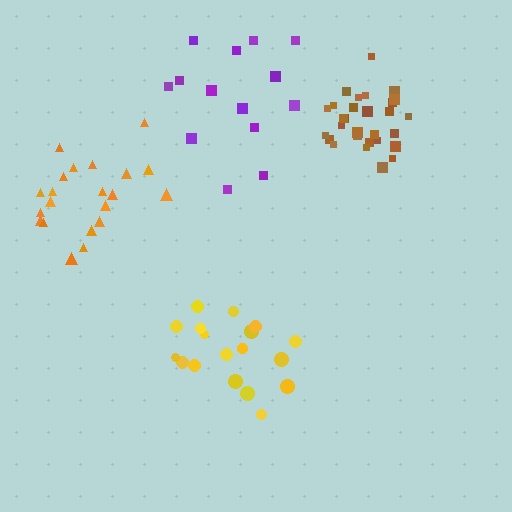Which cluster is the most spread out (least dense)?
Purple.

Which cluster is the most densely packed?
Brown.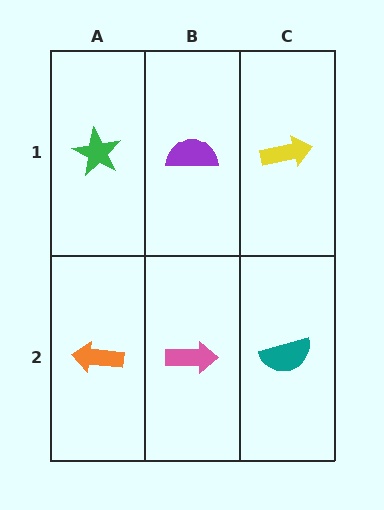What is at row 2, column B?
A pink arrow.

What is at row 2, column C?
A teal semicircle.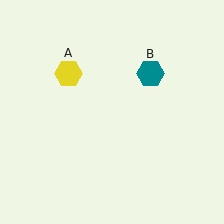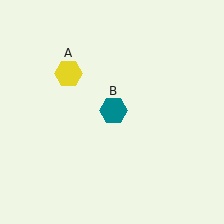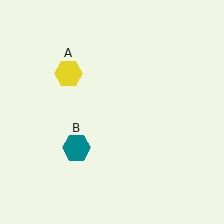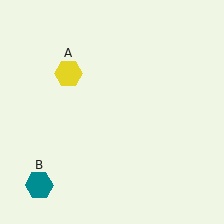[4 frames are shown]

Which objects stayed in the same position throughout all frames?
Yellow hexagon (object A) remained stationary.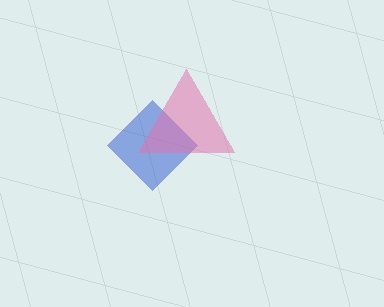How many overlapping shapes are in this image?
There are 2 overlapping shapes in the image.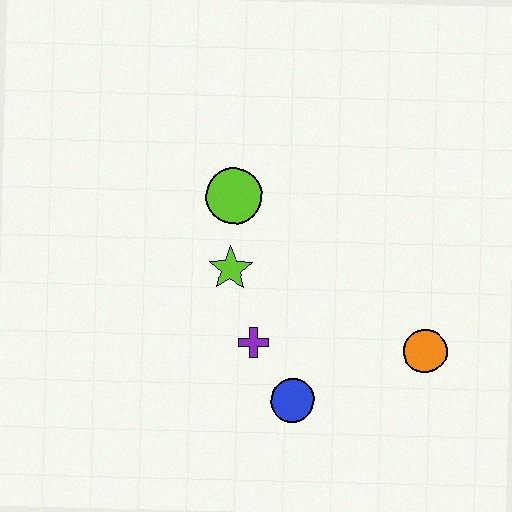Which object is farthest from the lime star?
The orange circle is farthest from the lime star.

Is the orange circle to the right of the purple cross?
Yes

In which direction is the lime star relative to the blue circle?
The lime star is above the blue circle.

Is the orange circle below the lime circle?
Yes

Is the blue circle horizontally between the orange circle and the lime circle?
Yes